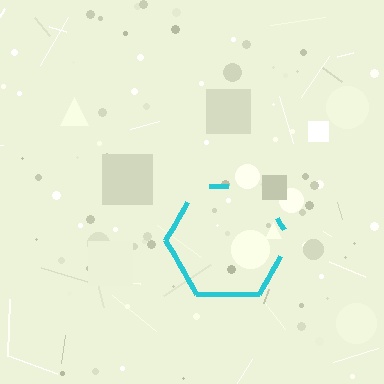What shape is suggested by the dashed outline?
The dashed outline suggests a hexagon.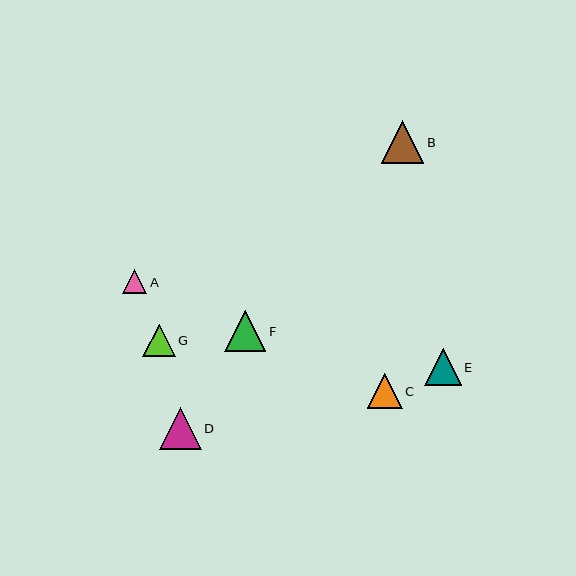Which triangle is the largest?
Triangle B is the largest with a size of approximately 43 pixels.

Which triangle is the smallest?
Triangle A is the smallest with a size of approximately 24 pixels.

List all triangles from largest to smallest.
From largest to smallest: B, D, F, E, C, G, A.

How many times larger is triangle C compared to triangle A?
Triangle C is approximately 1.4 times the size of triangle A.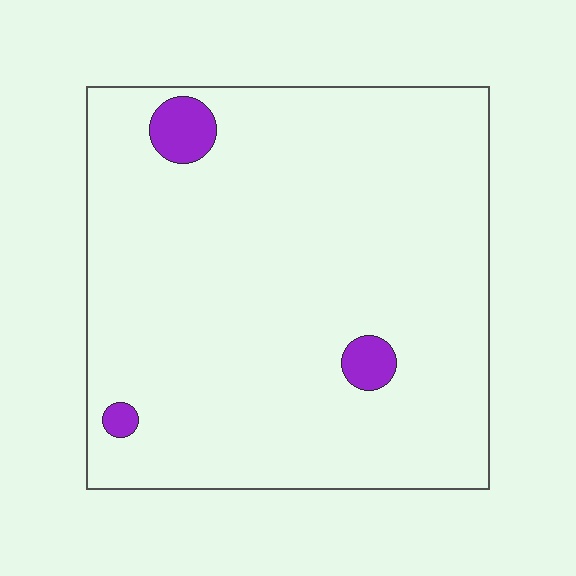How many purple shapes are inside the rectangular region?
3.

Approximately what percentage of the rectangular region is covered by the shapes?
Approximately 5%.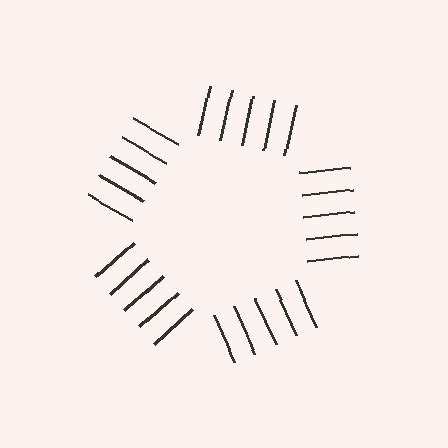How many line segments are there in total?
25 — 5 along each of the 5 edges.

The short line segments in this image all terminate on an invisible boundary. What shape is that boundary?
An illusory pentagon — the line segments terminate on its edges but no continuous stroke is drawn.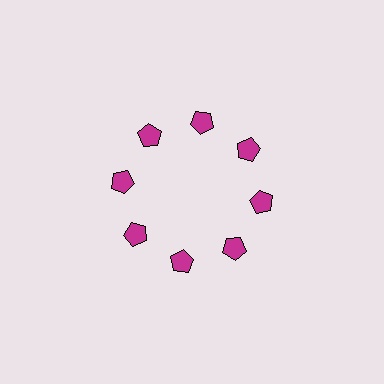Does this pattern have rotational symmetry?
Yes, this pattern has 8-fold rotational symmetry. It looks the same after rotating 45 degrees around the center.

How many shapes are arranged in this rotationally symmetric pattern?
There are 8 shapes, arranged in 8 groups of 1.